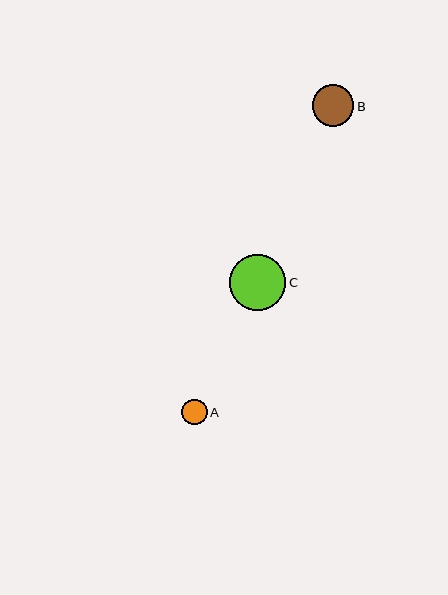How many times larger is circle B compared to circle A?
Circle B is approximately 1.6 times the size of circle A.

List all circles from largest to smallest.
From largest to smallest: C, B, A.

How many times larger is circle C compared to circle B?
Circle C is approximately 1.3 times the size of circle B.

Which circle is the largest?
Circle C is the largest with a size of approximately 56 pixels.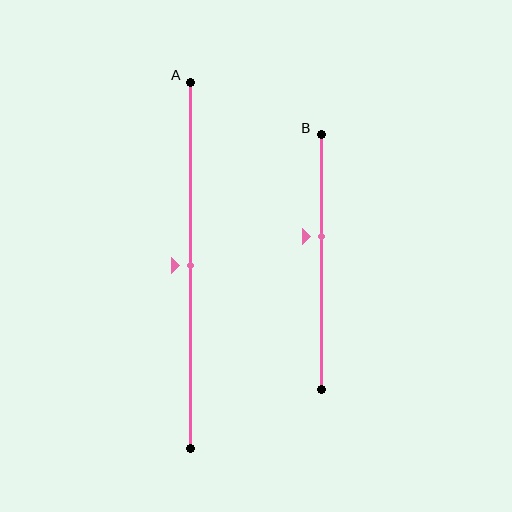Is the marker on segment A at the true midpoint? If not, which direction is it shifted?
Yes, the marker on segment A is at the true midpoint.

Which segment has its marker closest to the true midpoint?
Segment A has its marker closest to the true midpoint.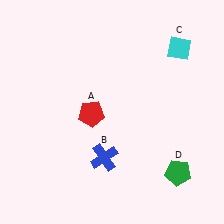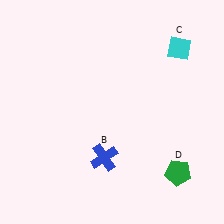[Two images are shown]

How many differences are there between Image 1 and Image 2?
There is 1 difference between the two images.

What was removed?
The red pentagon (A) was removed in Image 2.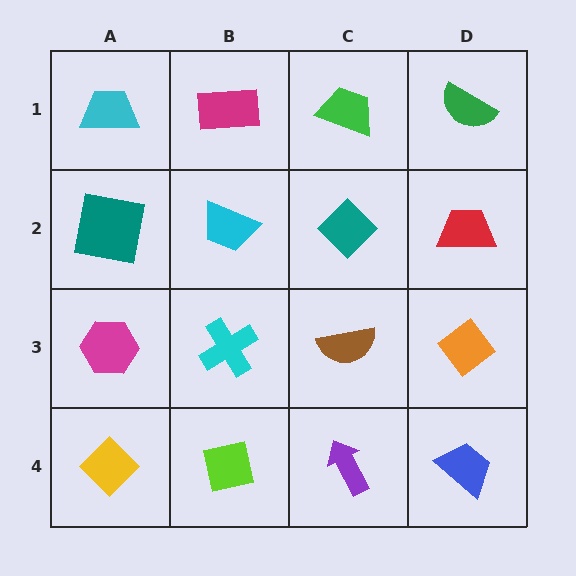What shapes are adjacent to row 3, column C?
A teal diamond (row 2, column C), a purple arrow (row 4, column C), a cyan cross (row 3, column B), an orange diamond (row 3, column D).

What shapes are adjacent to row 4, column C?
A brown semicircle (row 3, column C), a lime square (row 4, column B), a blue trapezoid (row 4, column D).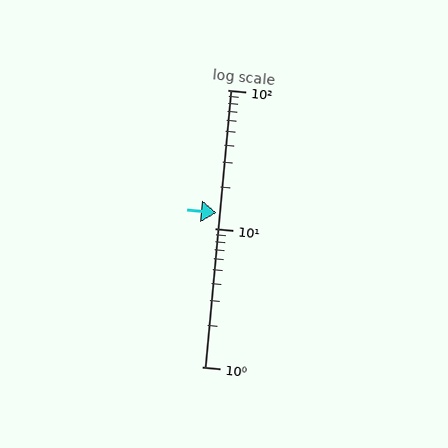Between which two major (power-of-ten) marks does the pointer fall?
The pointer is between 10 and 100.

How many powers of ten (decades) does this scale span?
The scale spans 2 decades, from 1 to 100.